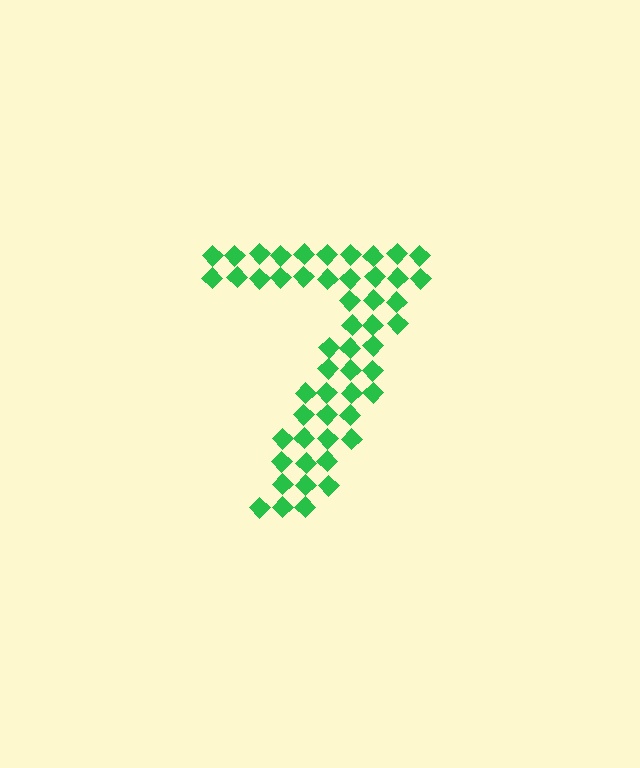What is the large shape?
The large shape is the digit 7.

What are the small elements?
The small elements are diamonds.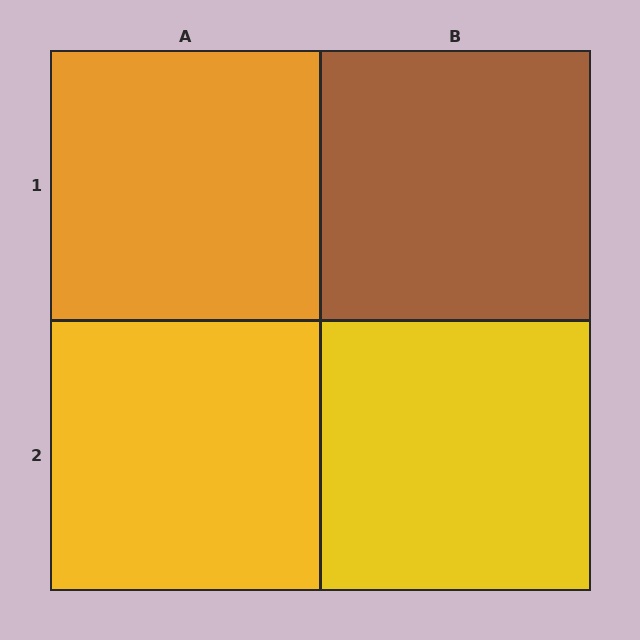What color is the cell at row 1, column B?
Brown.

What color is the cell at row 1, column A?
Orange.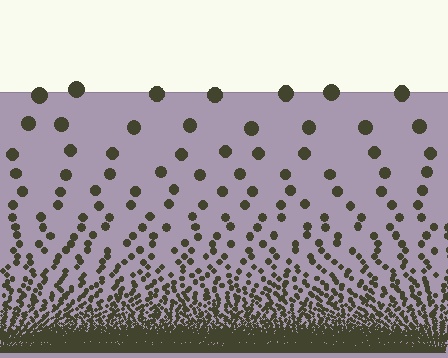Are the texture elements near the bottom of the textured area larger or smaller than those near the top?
Smaller. The gradient is inverted — elements near the bottom are smaller and denser.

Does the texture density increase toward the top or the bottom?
Density increases toward the bottom.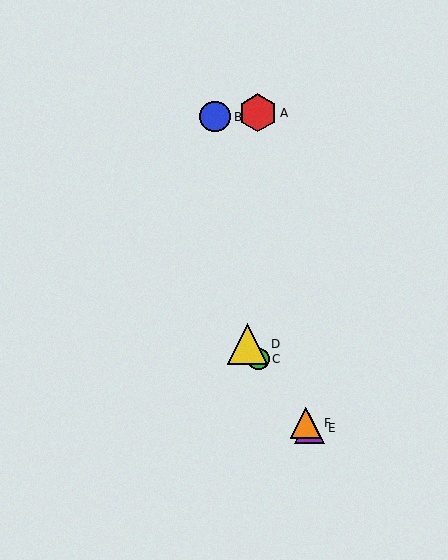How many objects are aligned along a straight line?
4 objects (C, D, E, F) are aligned along a straight line.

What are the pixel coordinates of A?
Object A is at (258, 113).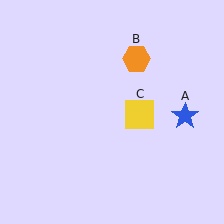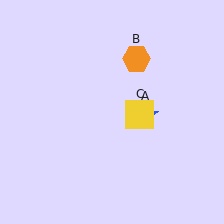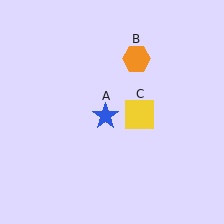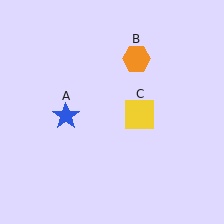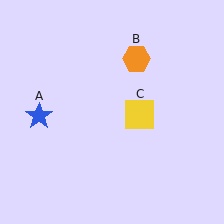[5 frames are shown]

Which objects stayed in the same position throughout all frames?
Orange hexagon (object B) and yellow square (object C) remained stationary.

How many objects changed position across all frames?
1 object changed position: blue star (object A).